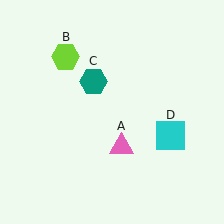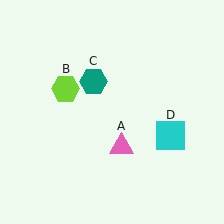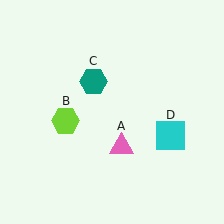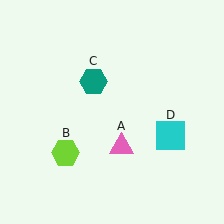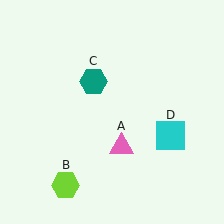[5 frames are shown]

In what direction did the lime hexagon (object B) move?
The lime hexagon (object B) moved down.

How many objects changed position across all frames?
1 object changed position: lime hexagon (object B).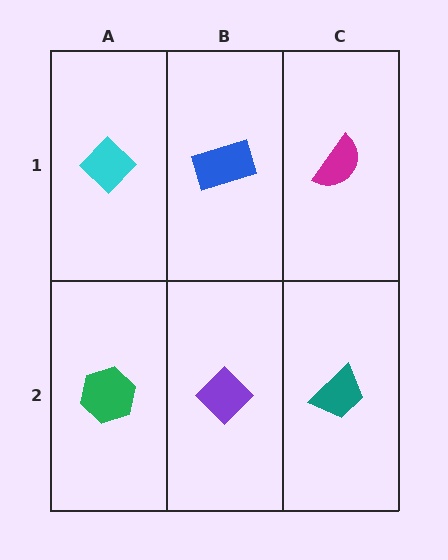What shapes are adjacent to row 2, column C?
A magenta semicircle (row 1, column C), a purple diamond (row 2, column B).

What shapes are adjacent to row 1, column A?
A green hexagon (row 2, column A), a blue rectangle (row 1, column B).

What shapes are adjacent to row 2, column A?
A cyan diamond (row 1, column A), a purple diamond (row 2, column B).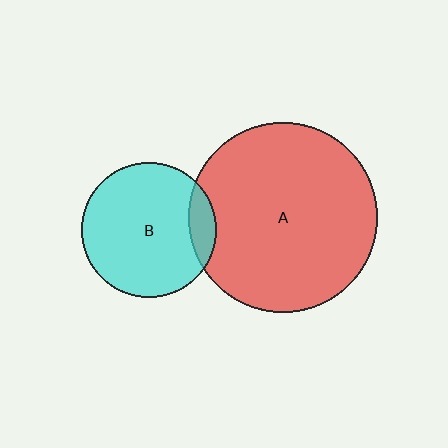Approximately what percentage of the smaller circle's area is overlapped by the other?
Approximately 10%.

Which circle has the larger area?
Circle A (red).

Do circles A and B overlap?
Yes.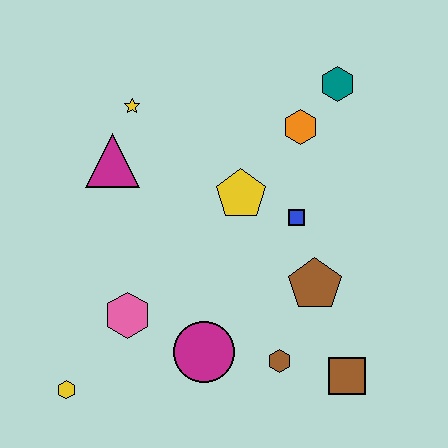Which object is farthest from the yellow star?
The brown square is farthest from the yellow star.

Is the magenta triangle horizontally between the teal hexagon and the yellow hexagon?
Yes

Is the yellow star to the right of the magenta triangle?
Yes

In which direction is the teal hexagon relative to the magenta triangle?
The teal hexagon is to the right of the magenta triangle.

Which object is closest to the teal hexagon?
The orange hexagon is closest to the teal hexagon.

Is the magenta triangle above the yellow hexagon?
Yes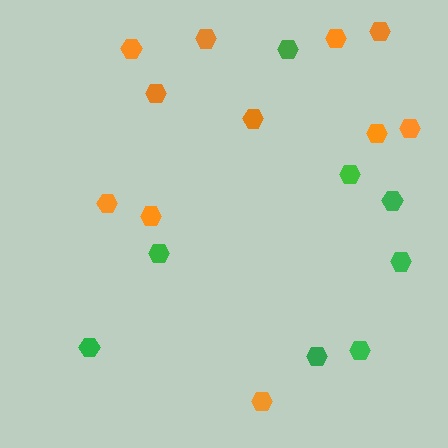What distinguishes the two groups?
There are 2 groups: one group of green hexagons (8) and one group of orange hexagons (11).